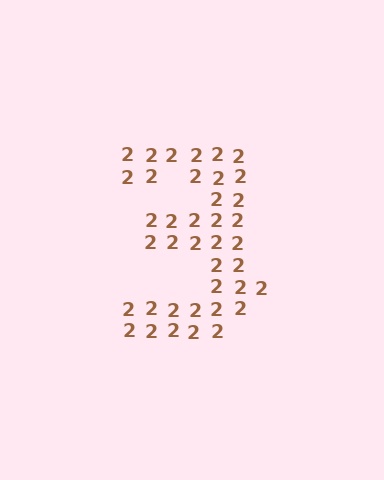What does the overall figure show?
The overall figure shows the digit 3.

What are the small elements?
The small elements are digit 2's.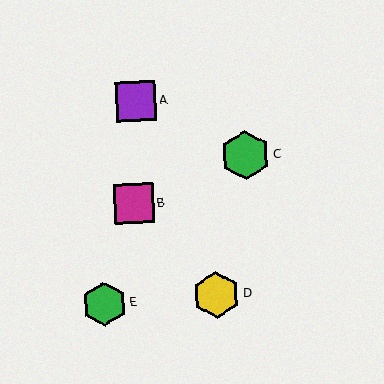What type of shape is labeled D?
Shape D is a yellow hexagon.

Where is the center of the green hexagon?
The center of the green hexagon is at (104, 304).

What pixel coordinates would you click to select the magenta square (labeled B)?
Click at (134, 204) to select the magenta square B.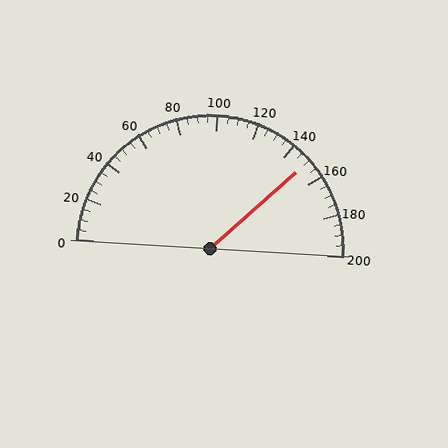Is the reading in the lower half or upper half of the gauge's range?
The reading is in the upper half of the range (0 to 200).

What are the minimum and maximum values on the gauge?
The gauge ranges from 0 to 200.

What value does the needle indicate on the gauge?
The needle indicates approximately 150.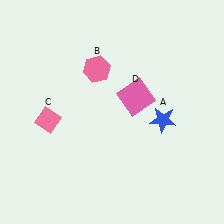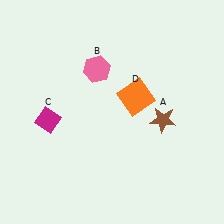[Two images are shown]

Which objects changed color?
A changed from blue to brown. C changed from pink to magenta. D changed from pink to orange.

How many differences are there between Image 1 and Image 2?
There are 3 differences between the two images.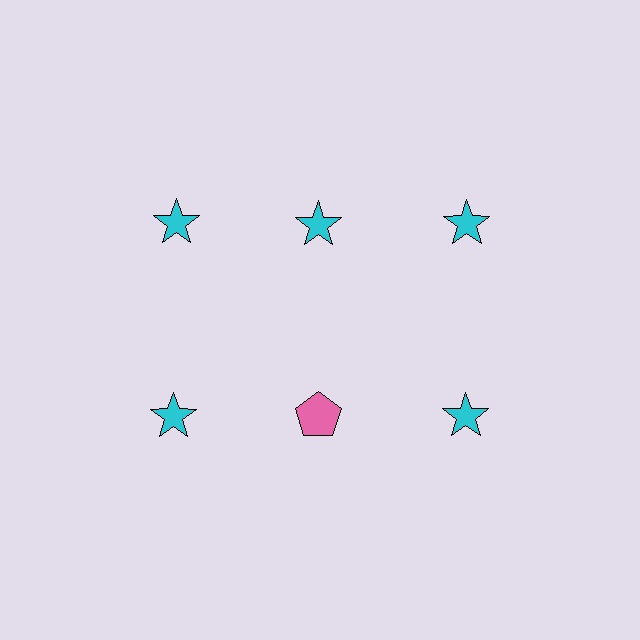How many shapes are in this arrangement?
There are 6 shapes arranged in a grid pattern.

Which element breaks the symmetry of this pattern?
The pink pentagon in the second row, second from left column breaks the symmetry. All other shapes are cyan stars.